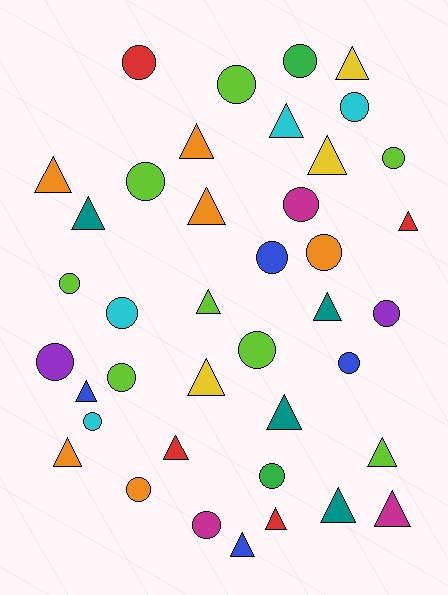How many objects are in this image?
There are 40 objects.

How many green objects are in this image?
There are 2 green objects.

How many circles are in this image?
There are 20 circles.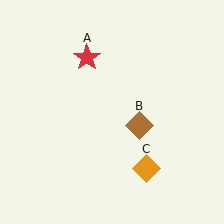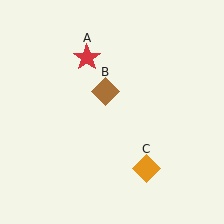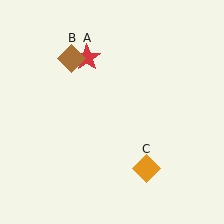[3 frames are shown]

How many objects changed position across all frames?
1 object changed position: brown diamond (object B).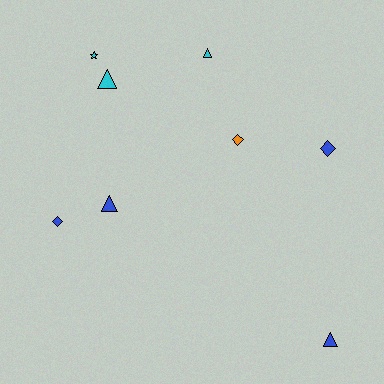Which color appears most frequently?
Blue, with 4 objects.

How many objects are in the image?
There are 8 objects.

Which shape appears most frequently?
Triangle, with 4 objects.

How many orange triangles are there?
There are no orange triangles.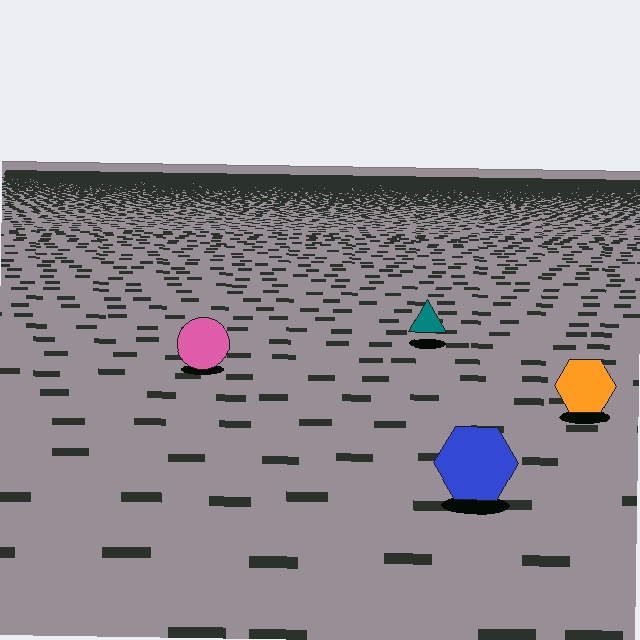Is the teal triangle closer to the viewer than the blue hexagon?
No. The blue hexagon is closer — you can tell from the texture gradient: the ground texture is coarser near it.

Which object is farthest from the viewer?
The teal triangle is farthest from the viewer. It appears smaller and the ground texture around it is denser.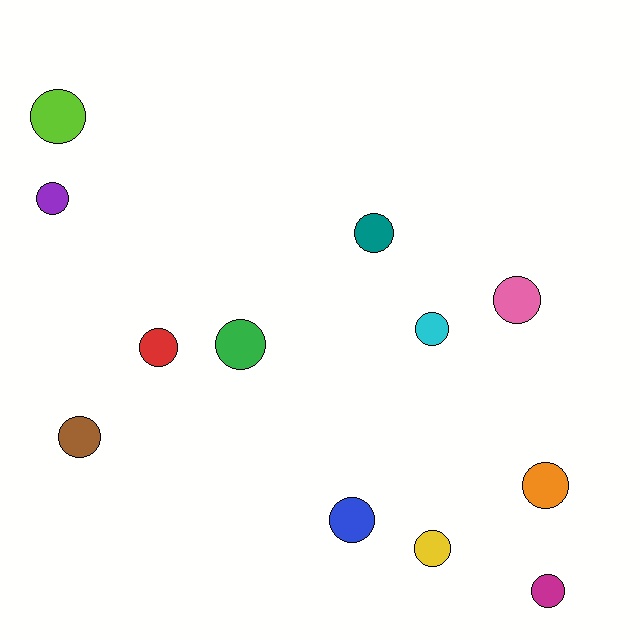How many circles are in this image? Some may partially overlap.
There are 12 circles.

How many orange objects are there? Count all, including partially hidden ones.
There is 1 orange object.